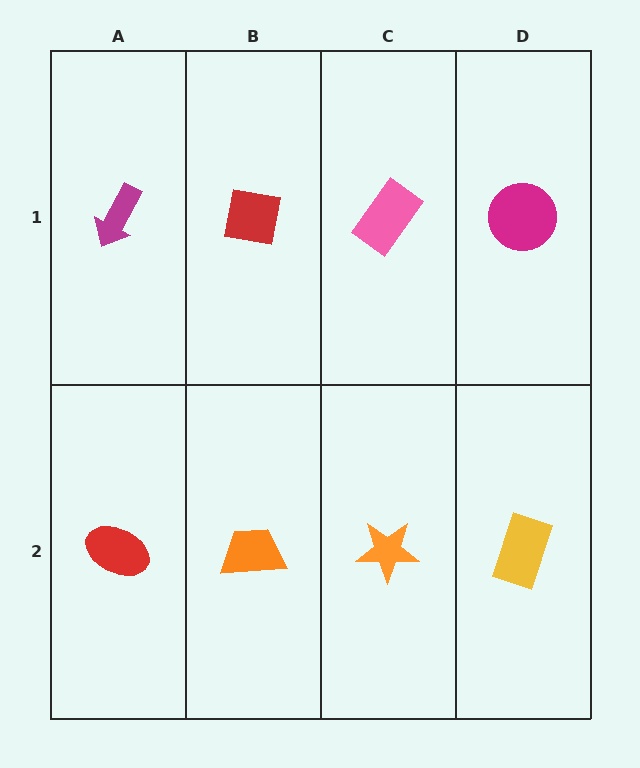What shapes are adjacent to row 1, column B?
An orange trapezoid (row 2, column B), a magenta arrow (row 1, column A), a pink rectangle (row 1, column C).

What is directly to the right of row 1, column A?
A red square.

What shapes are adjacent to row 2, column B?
A red square (row 1, column B), a red ellipse (row 2, column A), an orange star (row 2, column C).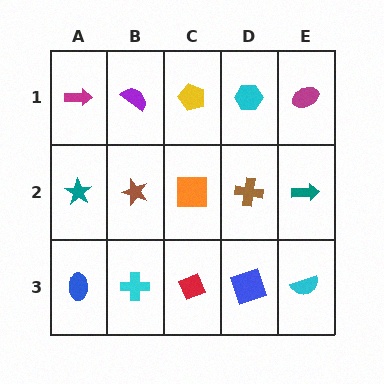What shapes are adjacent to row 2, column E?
A magenta ellipse (row 1, column E), a cyan semicircle (row 3, column E), a brown cross (row 2, column D).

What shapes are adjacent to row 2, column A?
A magenta arrow (row 1, column A), a blue ellipse (row 3, column A), a brown star (row 2, column B).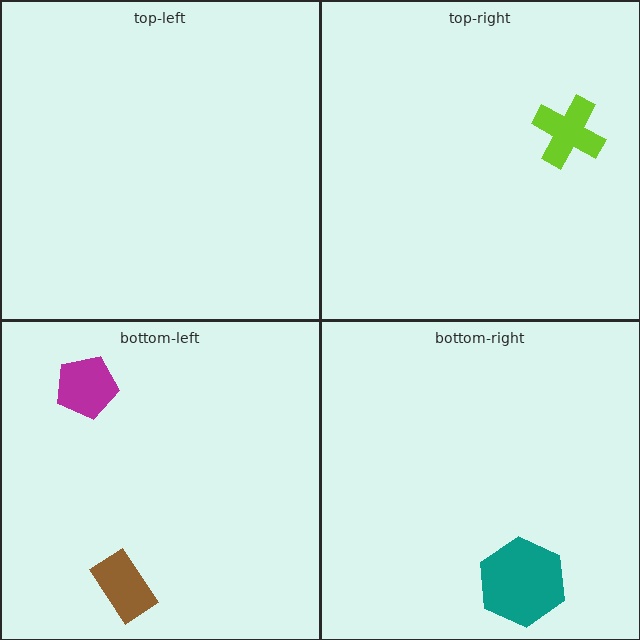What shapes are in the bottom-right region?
The teal hexagon.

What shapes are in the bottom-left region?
The brown rectangle, the magenta pentagon.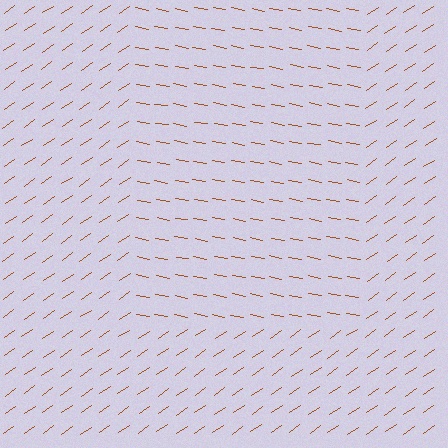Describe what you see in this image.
The image is filled with small brown line segments. A rectangle region in the image has lines oriented differently from the surrounding lines, creating a visible texture boundary.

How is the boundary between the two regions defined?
The boundary is defined purely by a change in line orientation (approximately 45 degrees difference). All lines are the same color and thickness.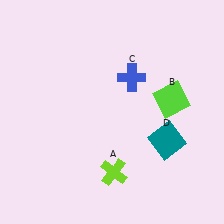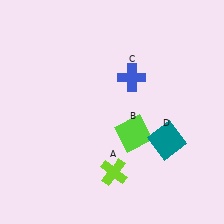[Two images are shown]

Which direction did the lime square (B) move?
The lime square (B) moved left.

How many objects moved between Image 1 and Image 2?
1 object moved between the two images.